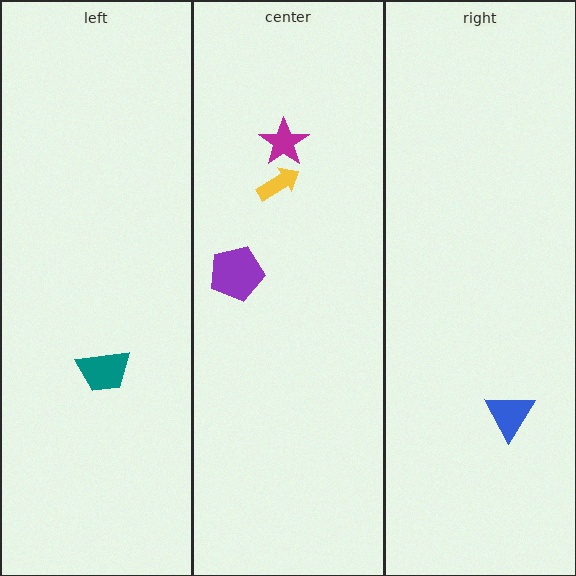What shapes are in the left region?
The teal trapezoid.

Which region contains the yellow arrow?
The center region.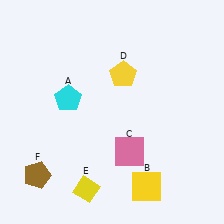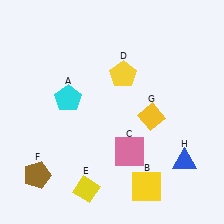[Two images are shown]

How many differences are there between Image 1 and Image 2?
There are 2 differences between the two images.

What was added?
A yellow diamond (G), a blue triangle (H) were added in Image 2.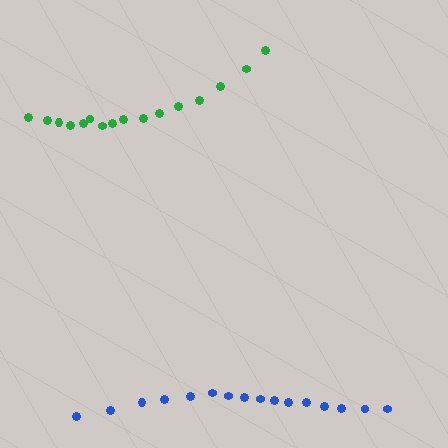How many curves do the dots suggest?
There are 2 distinct paths.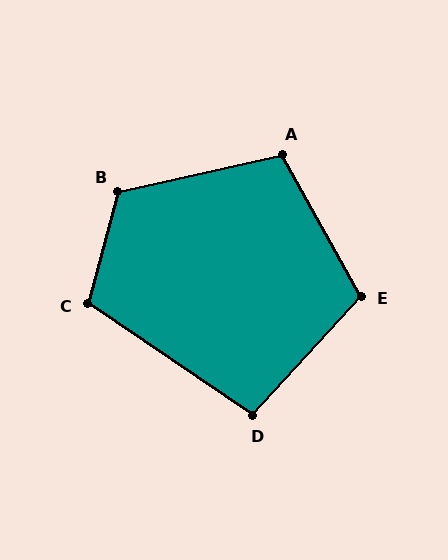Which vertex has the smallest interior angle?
D, at approximately 98 degrees.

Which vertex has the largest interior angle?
B, at approximately 118 degrees.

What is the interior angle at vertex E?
Approximately 108 degrees (obtuse).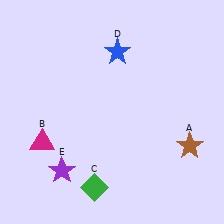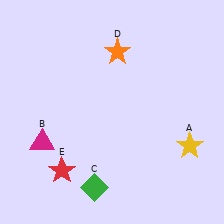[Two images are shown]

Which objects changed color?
A changed from brown to yellow. D changed from blue to orange. E changed from purple to red.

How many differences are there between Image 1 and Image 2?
There are 3 differences between the two images.